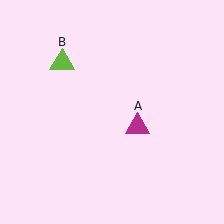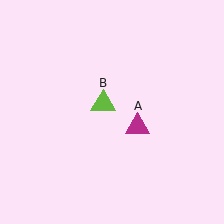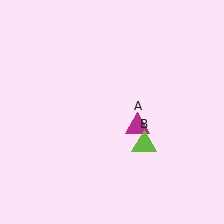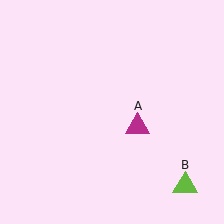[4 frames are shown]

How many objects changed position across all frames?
1 object changed position: lime triangle (object B).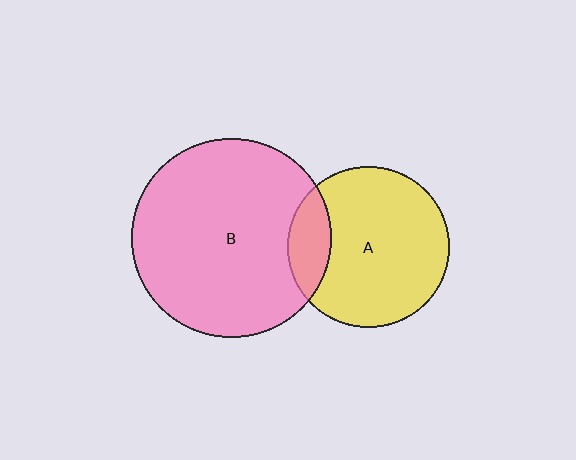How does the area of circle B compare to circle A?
Approximately 1.5 times.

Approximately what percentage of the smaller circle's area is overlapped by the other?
Approximately 15%.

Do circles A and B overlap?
Yes.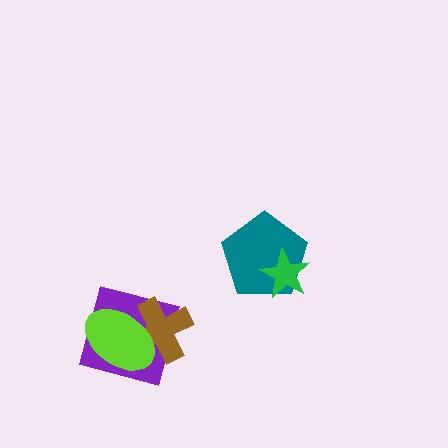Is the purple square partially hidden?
Yes, it is partially covered by another shape.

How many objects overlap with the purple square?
2 objects overlap with the purple square.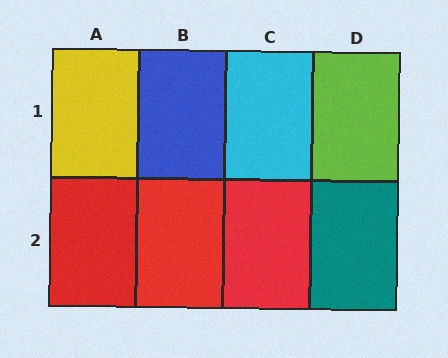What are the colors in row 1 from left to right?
Yellow, blue, cyan, lime.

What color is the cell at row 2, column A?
Red.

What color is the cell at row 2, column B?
Red.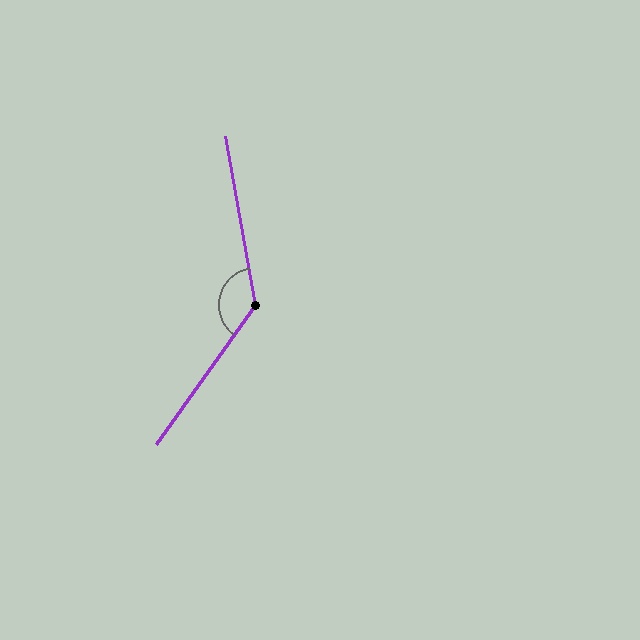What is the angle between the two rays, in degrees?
Approximately 134 degrees.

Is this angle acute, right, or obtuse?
It is obtuse.